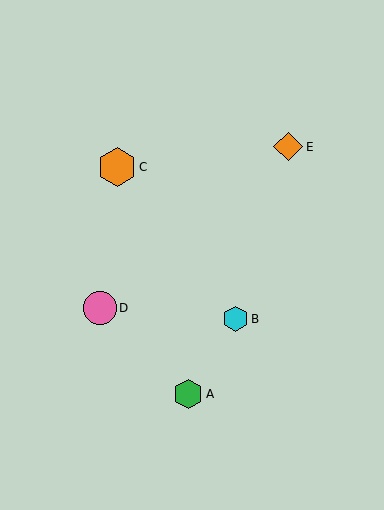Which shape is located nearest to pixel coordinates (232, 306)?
The cyan hexagon (labeled B) at (236, 319) is nearest to that location.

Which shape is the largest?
The orange hexagon (labeled C) is the largest.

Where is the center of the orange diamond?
The center of the orange diamond is at (288, 147).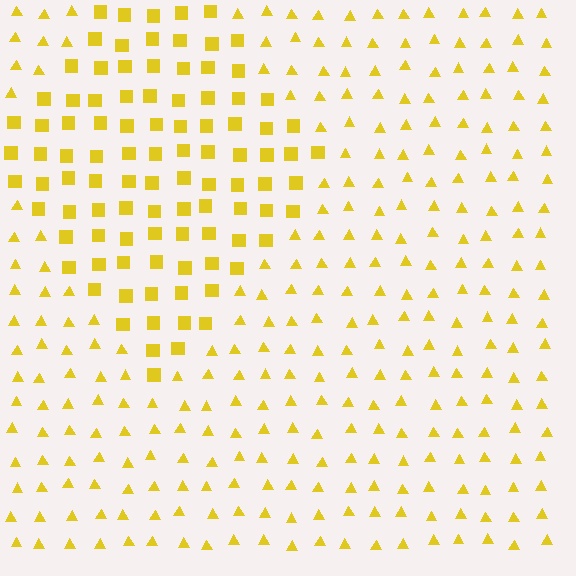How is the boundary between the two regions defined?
The boundary is defined by a change in element shape: squares inside vs. triangles outside. All elements share the same color and spacing.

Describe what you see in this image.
The image is filled with small yellow elements arranged in a uniform grid. A diamond-shaped region contains squares, while the surrounding area contains triangles. The boundary is defined purely by the change in element shape.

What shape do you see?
I see a diamond.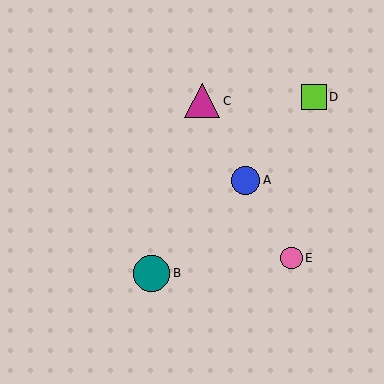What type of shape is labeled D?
Shape D is a lime square.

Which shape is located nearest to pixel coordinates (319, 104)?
The lime square (labeled D) at (314, 97) is nearest to that location.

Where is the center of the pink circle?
The center of the pink circle is at (291, 258).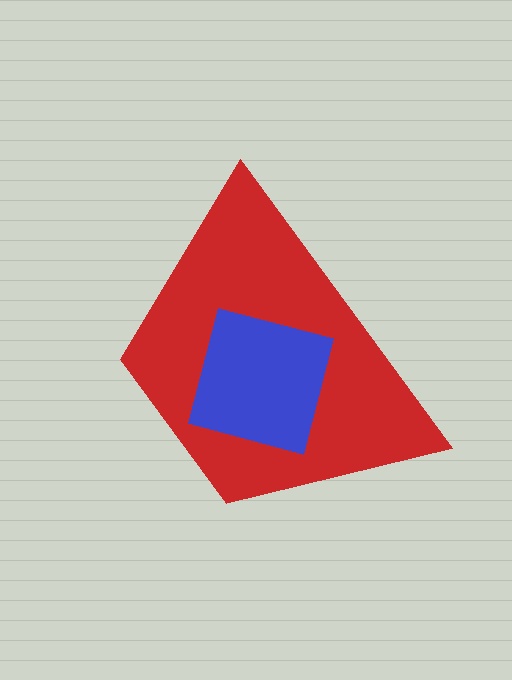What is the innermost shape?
The blue square.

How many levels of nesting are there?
2.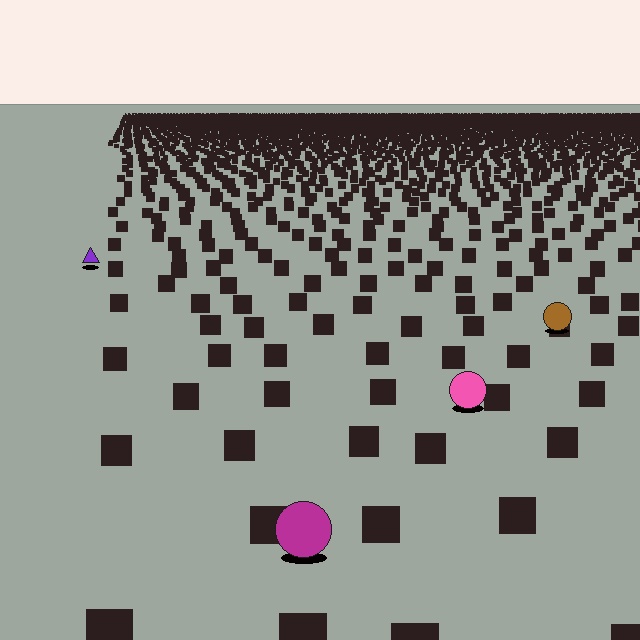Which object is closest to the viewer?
The magenta circle is closest. The texture marks near it are larger and more spread out.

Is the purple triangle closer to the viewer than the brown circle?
No. The brown circle is closer — you can tell from the texture gradient: the ground texture is coarser near it.